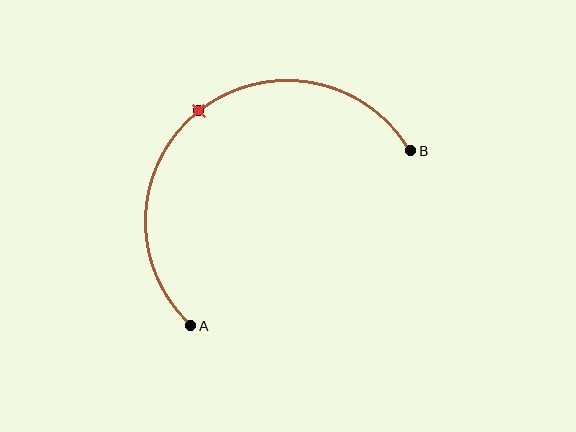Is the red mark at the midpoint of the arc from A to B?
Yes. The red mark lies on the arc at equal arc-length from both A and B — it is the arc midpoint.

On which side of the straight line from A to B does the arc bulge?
The arc bulges above and to the left of the straight line connecting A and B.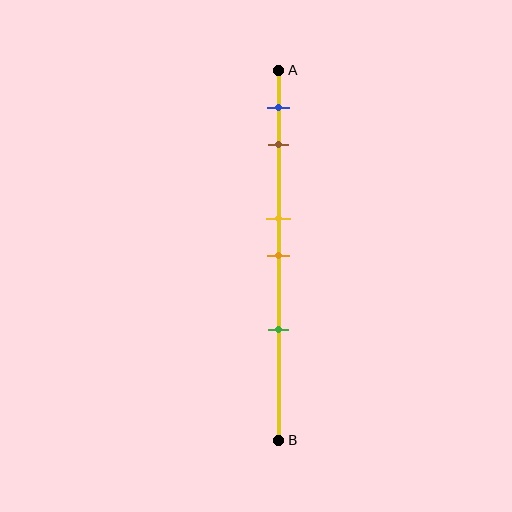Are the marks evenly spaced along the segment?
No, the marks are not evenly spaced.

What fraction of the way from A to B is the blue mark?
The blue mark is approximately 10% (0.1) of the way from A to B.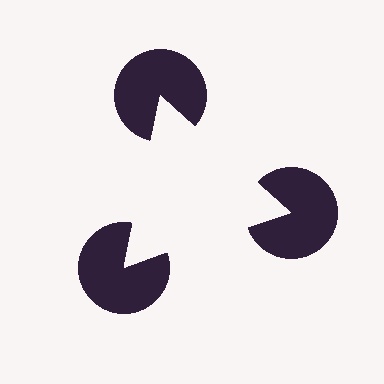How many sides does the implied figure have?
3 sides.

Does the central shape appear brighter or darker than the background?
It typically appears slightly brighter than the background, even though no actual brightness change is drawn.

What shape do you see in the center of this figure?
An illusory triangle — its edges are inferred from the aligned wedge cuts in the pac-man discs, not physically drawn.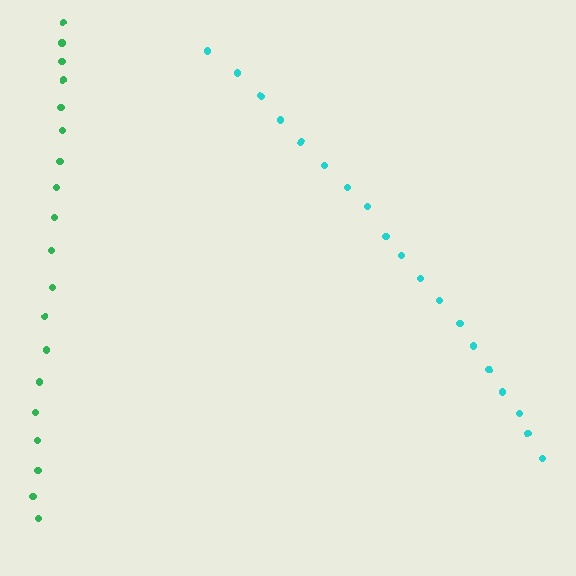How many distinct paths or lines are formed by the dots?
There are 2 distinct paths.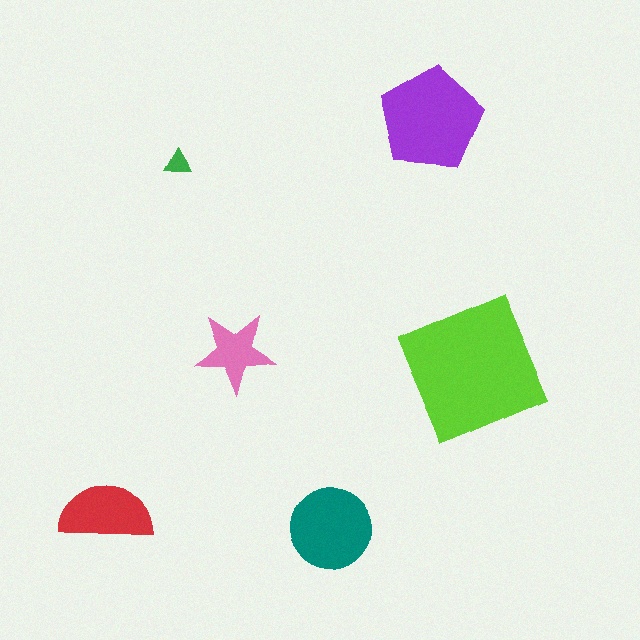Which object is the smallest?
The green triangle.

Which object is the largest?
The lime square.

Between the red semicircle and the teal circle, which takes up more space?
The teal circle.